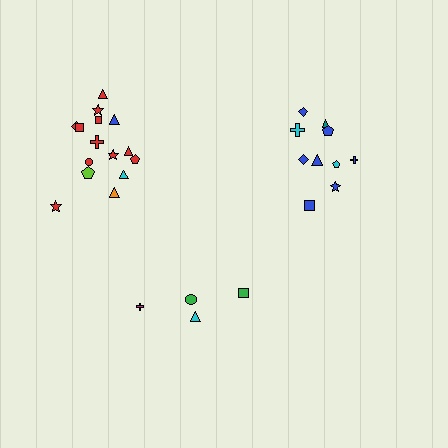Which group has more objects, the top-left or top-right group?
The top-left group.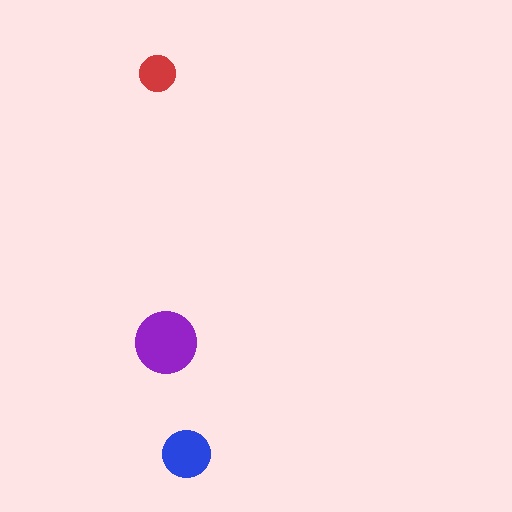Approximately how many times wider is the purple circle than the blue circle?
About 1.5 times wider.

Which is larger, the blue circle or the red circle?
The blue one.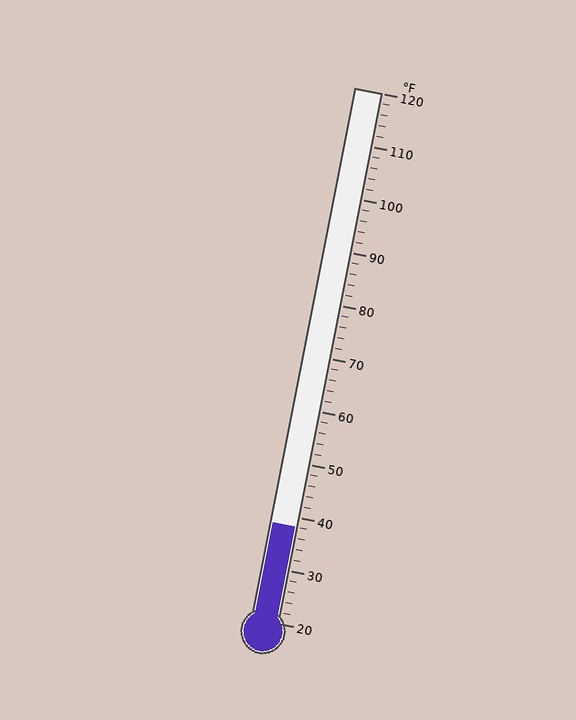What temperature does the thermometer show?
The thermometer shows approximately 38°F.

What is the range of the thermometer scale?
The thermometer scale ranges from 20°F to 120°F.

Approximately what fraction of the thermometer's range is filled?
The thermometer is filled to approximately 20% of its range.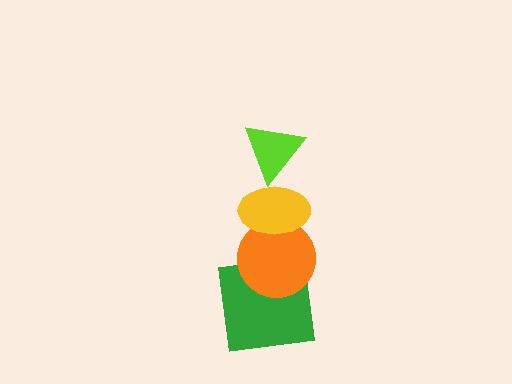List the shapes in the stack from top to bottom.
From top to bottom: the lime triangle, the yellow ellipse, the orange circle, the green square.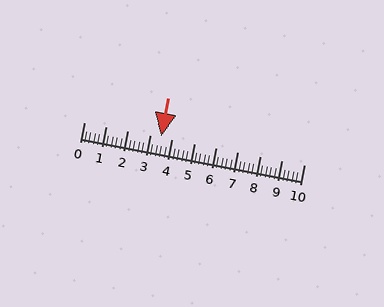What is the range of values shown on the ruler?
The ruler shows values from 0 to 10.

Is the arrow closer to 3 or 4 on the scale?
The arrow is closer to 4.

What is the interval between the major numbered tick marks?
The major tick marks are spaced 1 units apart.